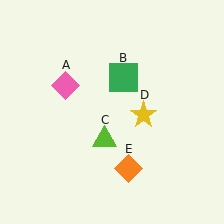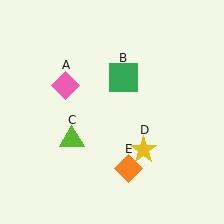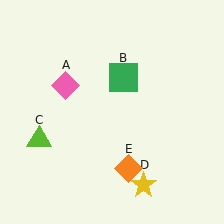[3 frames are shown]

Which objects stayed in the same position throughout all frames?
Pink diamond (object A) and green square (object B) and orange diamond (object E) remained stationary.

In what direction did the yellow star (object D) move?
The yellow star (object D) moved down.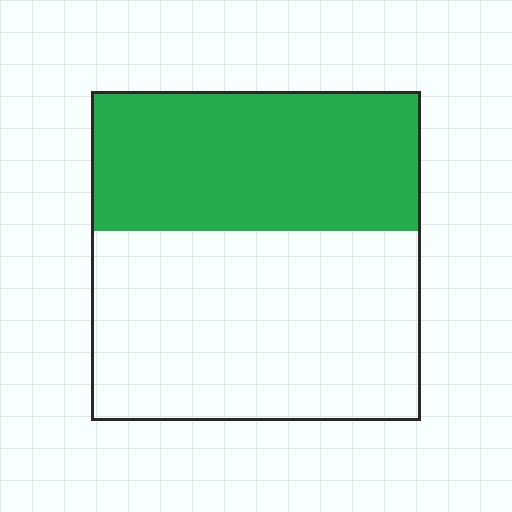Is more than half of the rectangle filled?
No.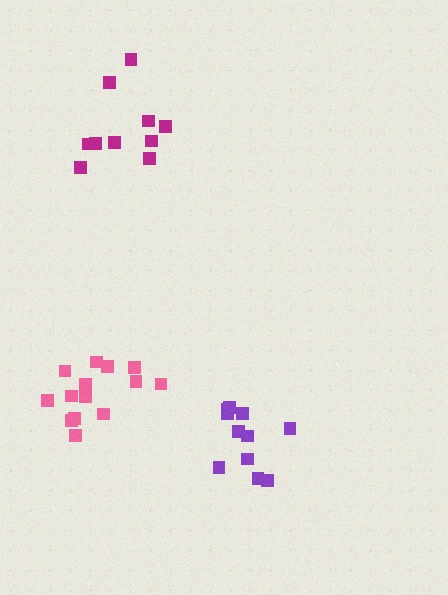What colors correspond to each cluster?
The clusters are colored: pink, magenta, purple.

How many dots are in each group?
Group 1: 14 dots, Group 2: 10 dots, Group 3: 11 dots (35 total).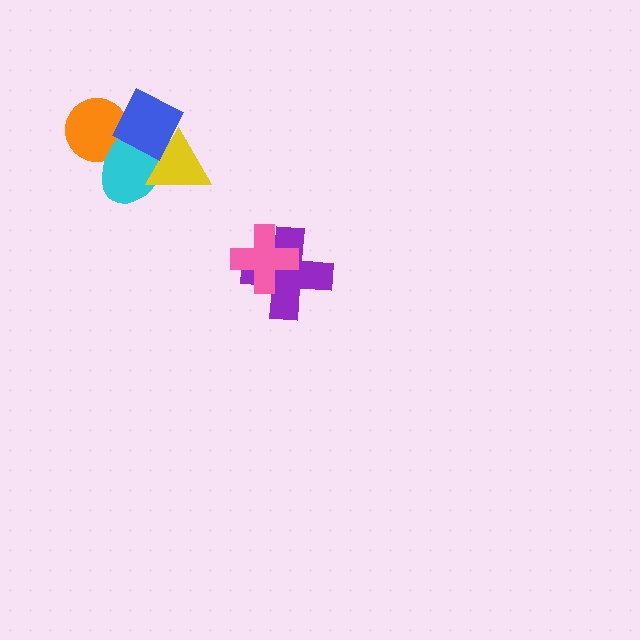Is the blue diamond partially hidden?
No, no other shape covers it.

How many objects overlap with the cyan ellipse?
3 objects overlap with the cyan ellipse.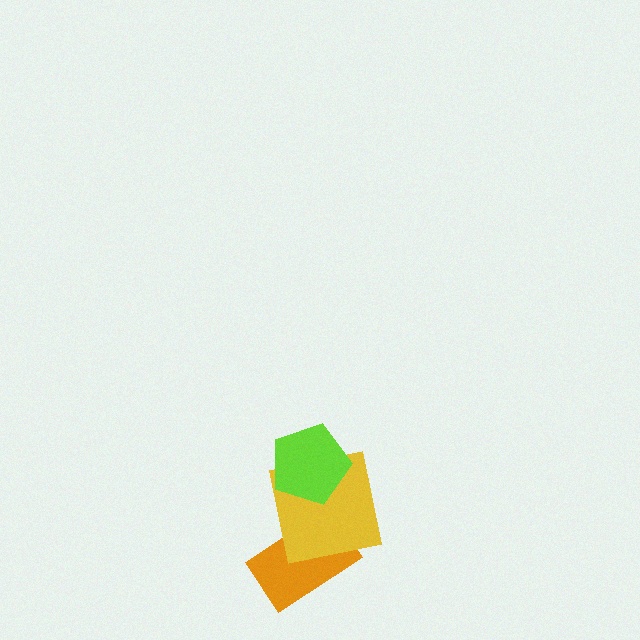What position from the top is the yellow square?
The yellow square is 2nd from the top.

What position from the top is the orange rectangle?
The orange rectangle is 3rd from the top.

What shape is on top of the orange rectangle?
The yellow square is on top of the orange rectangle.